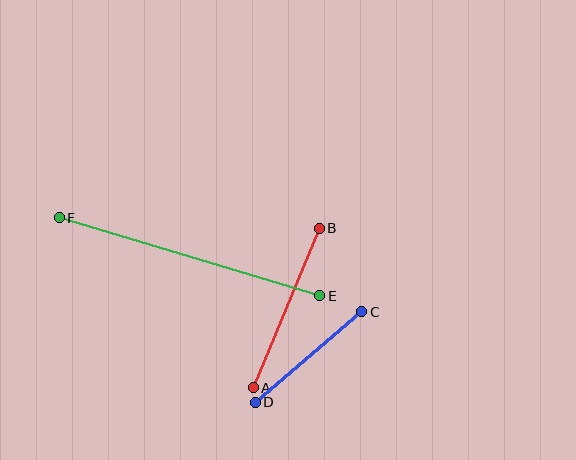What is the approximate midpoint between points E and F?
The midpoint is at approximately (190, 257) pixels.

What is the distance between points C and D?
The distance is approximately 140 pixels.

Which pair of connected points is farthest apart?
Points E and F are farthest apart.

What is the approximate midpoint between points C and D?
The midpoint is at approximately (309, 357) pixels.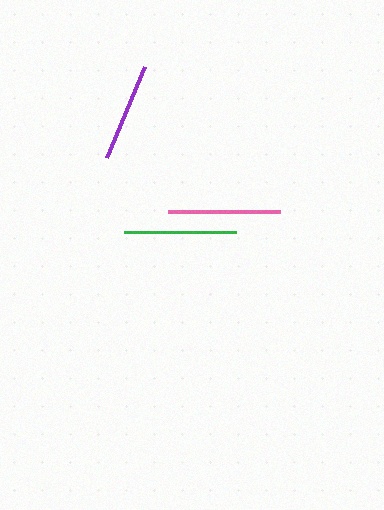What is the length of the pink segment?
The pink segment is approximately 111 pixels long.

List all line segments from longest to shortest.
From longest to shortest: green, pink, purple.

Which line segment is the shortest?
The purple line is the shortest at approximately 99 pixels.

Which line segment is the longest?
The green line is the longest at approximately 112 pixels.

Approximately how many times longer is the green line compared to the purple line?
The green line is approximately 1.1 times the length of the purple line.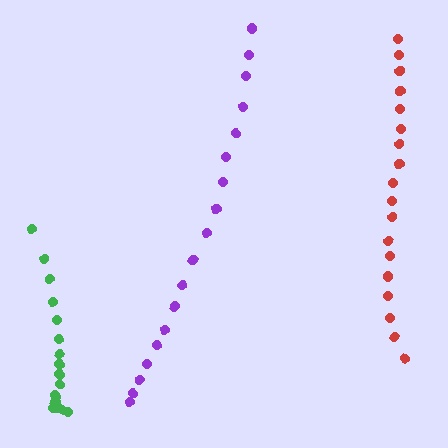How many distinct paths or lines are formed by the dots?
There are 3 distinct paths.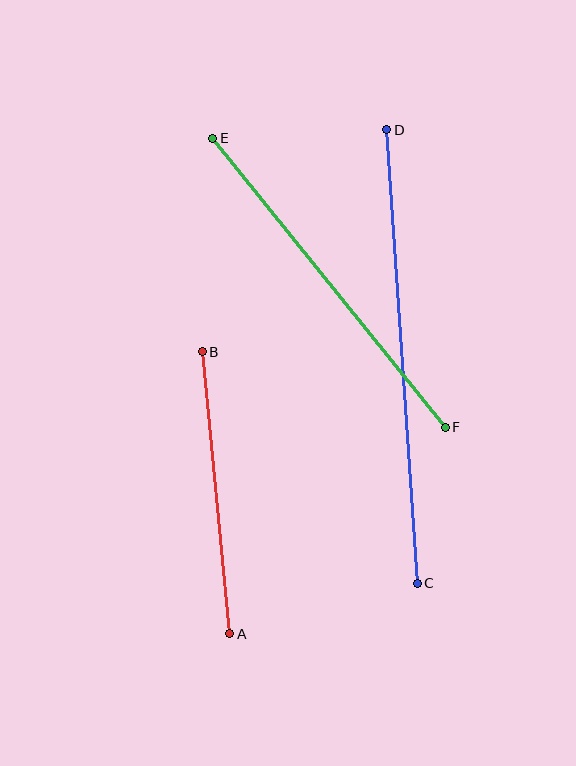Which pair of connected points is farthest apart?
Points C and D are farthest apart.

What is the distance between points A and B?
The distance is approximately 283 pixels.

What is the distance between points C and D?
The distance is approximately 454 pixels.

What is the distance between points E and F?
The distance is approximately 371 pixels.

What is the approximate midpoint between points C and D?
The midpoint is at approximately (402, 356) pixels.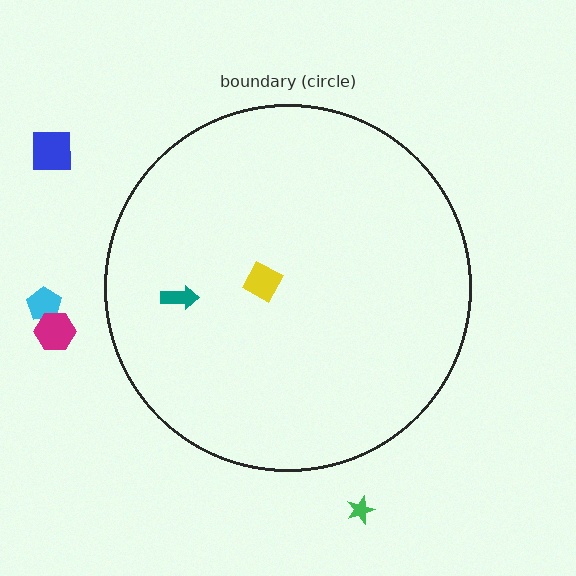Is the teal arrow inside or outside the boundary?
Inside.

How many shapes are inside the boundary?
2 inside, 4 outside.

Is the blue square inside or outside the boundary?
Outside.